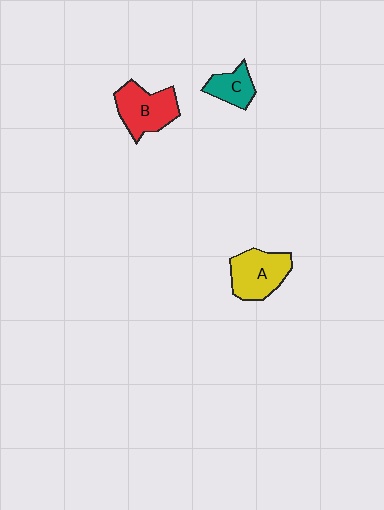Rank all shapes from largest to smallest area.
From largest to smallest: B (red), A (yellow), C (teal).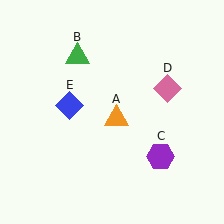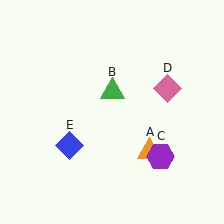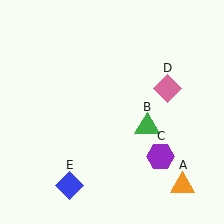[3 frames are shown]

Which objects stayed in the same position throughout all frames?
Purple hexagon (object C) and pink diamond (object D) remained stationary.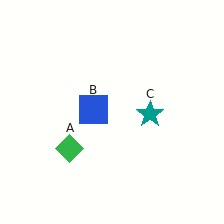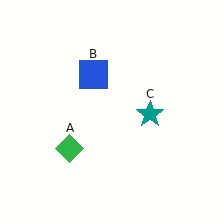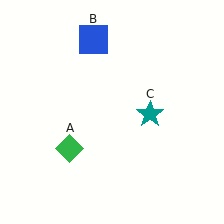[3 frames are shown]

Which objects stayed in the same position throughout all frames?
Green diamond (object A) and teal star (object C) remained stationary.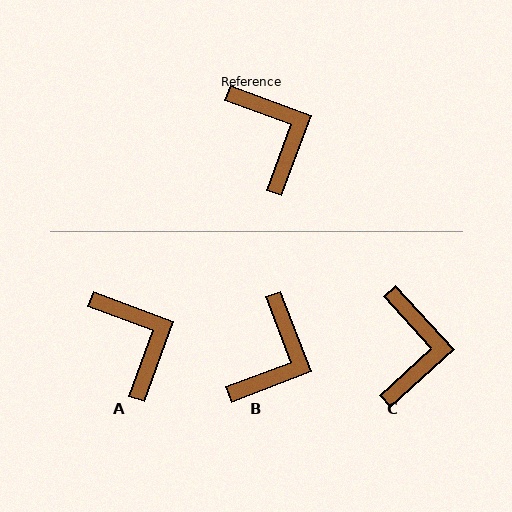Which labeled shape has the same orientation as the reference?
A.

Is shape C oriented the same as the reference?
No, it is off by about 27 degrees.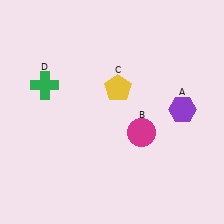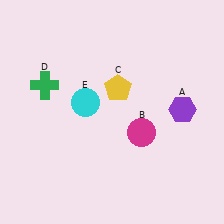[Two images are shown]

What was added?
A cyan circle (E) was added in Image 2.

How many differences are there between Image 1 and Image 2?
There is 1 difference between the two images.